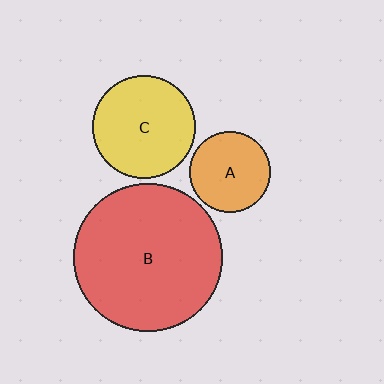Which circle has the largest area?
Circle B (red).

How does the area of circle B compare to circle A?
Approximately 3.3 times.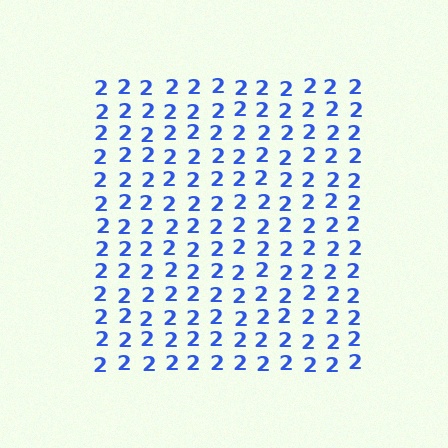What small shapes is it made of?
It is made of small digit 2's.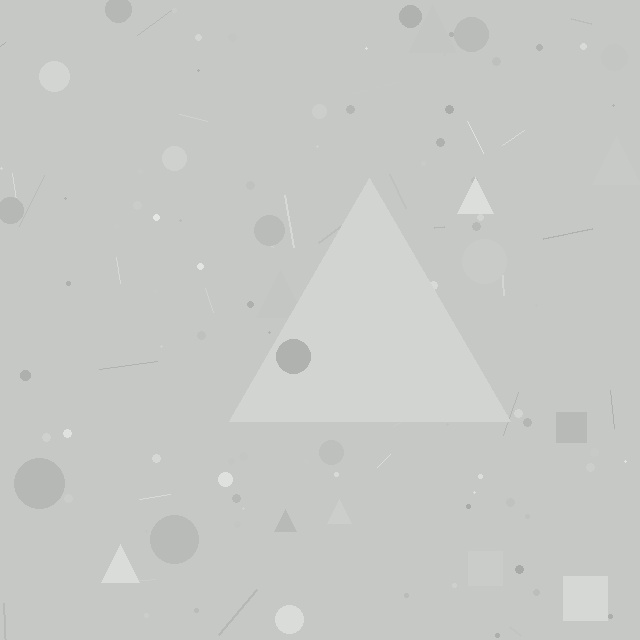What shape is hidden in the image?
A triangle is hidden in the image.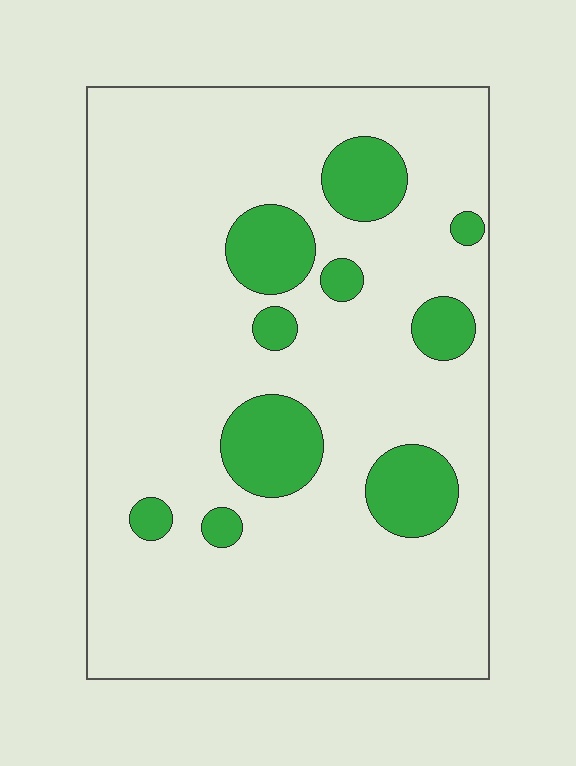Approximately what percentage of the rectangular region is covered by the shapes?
Approximately 15%.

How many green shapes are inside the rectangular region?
10.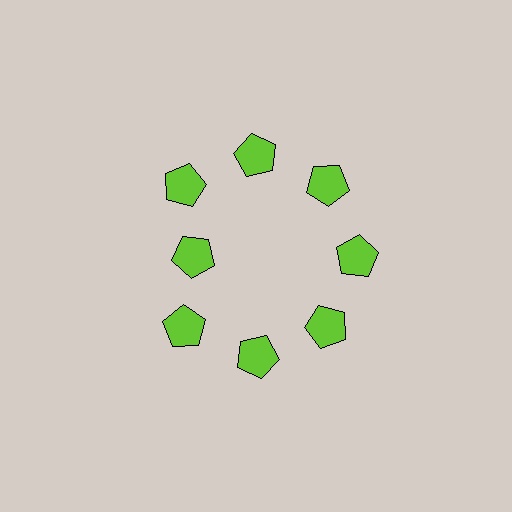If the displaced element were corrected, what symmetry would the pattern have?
It would have 8-fold rotational symmetry — the pattern would map onto itself every 45 degrees.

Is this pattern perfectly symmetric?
No. The 8 lime pentagons are arranged in a ring, but one element near the 9 o'clock position is pulled inward toward the center, breaking the 8-fold rotational symmetry.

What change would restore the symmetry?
The symmetry would be restored by moving it outward, back onto the ring so that all 8 pentagons sit at equal angles and equal distance from the center.